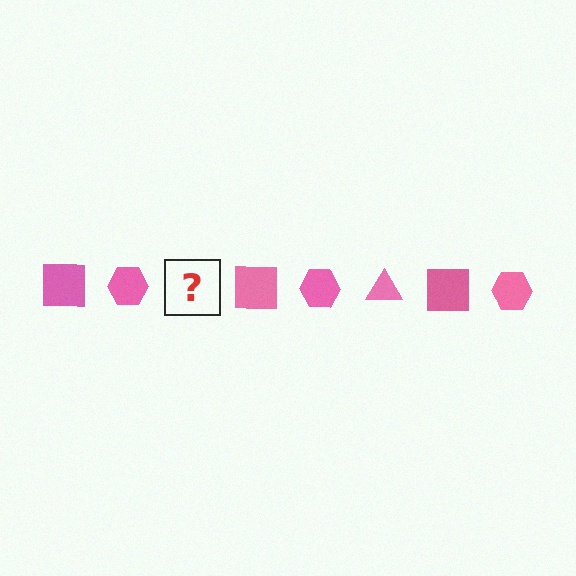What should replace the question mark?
The question mark should be replaced with a pink triangle.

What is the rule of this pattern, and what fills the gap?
The rule is that the pattern cycles through square, hexagon, triangle shapes in pink. The gap should be filled with a pink triangle.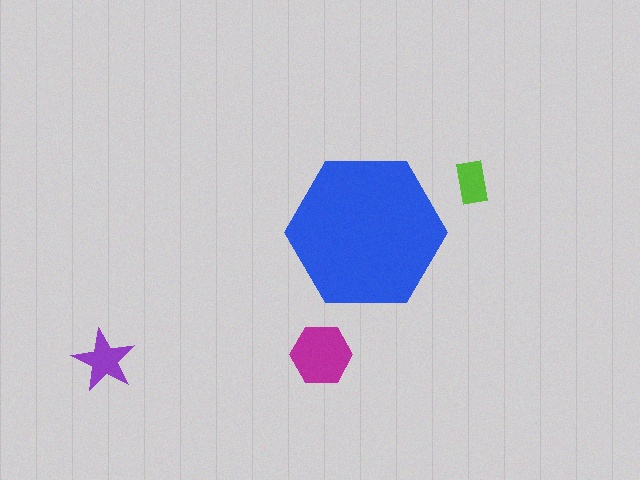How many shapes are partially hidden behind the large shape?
0 shapes are partially hidden.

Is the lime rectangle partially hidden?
No, the lime rectangle is fully visible.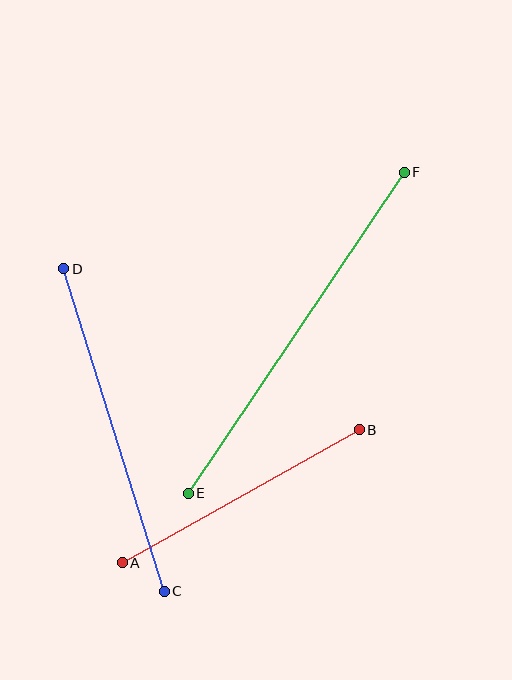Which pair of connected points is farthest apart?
Points E and F are farthest apart.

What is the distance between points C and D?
The distance is approximately 338 pixels.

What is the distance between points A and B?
The distance is approximately 272 pixels.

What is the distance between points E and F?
The distance is approximately 387 pixels.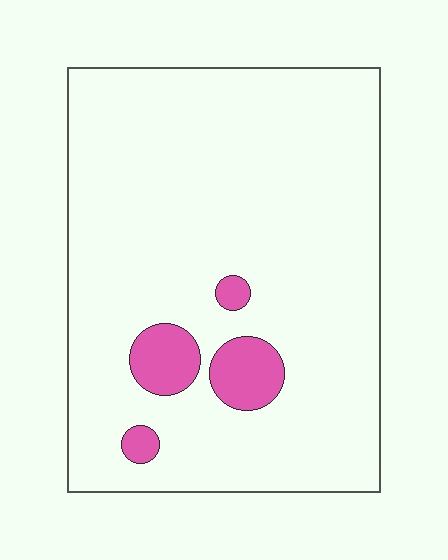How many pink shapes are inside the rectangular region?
4.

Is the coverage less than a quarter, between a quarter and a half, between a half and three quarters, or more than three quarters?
Less than a quarter.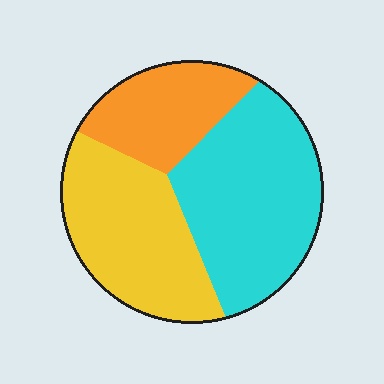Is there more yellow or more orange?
Yellow.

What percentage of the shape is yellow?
Yellow covers 35% of the shape.